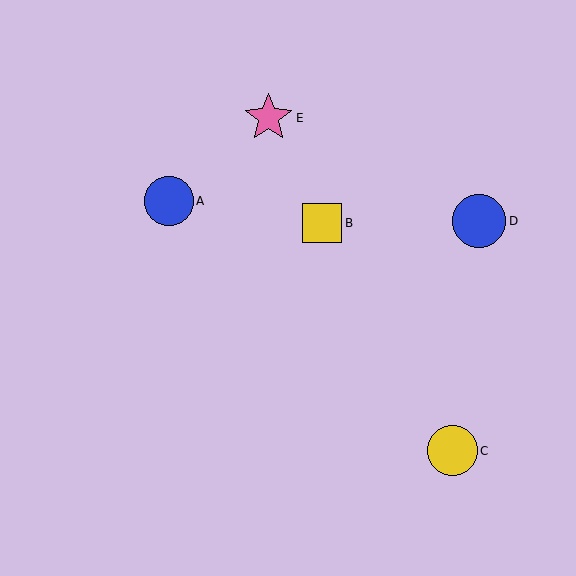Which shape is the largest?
The blue circle (labeled D) is the largest.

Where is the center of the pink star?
The center of the pink star is at (269, 118).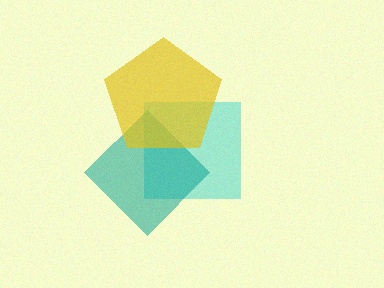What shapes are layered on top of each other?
The layered shapes are: a cyan square, a teal diamond, a yellow pentagon.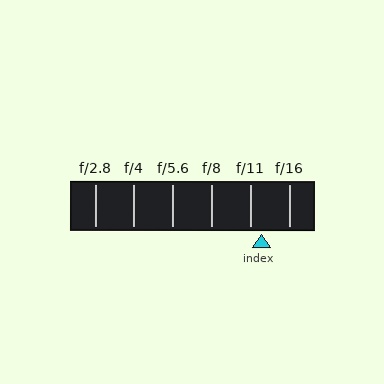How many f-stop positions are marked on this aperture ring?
There are 6 f-stop positions marked.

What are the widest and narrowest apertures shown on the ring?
The widest aperture shown is f/2.8 and the narrowest is f/16.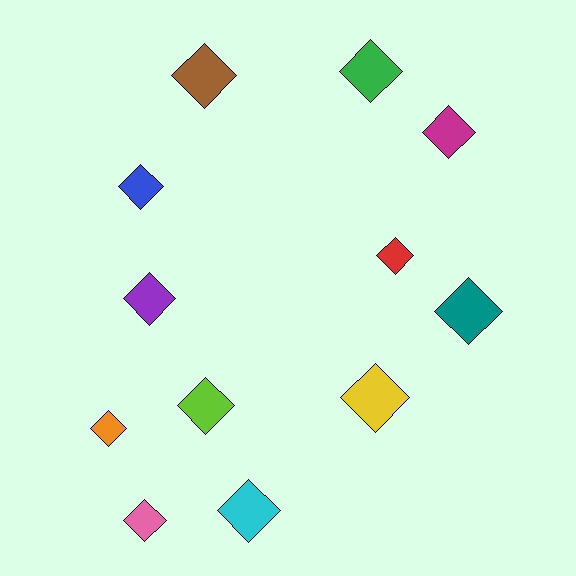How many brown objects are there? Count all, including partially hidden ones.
There is 1 brown object.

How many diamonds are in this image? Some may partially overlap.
There are 12 diamonds.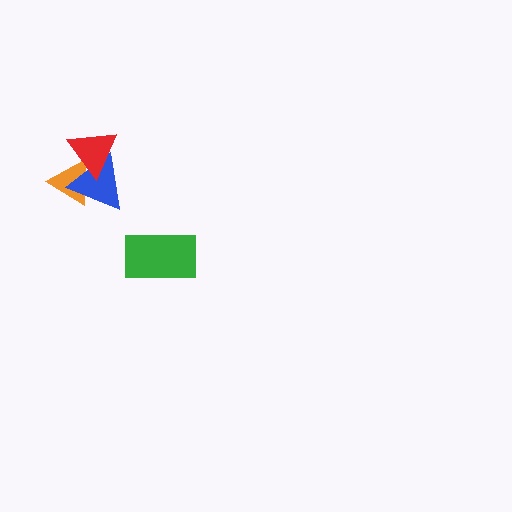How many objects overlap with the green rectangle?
0 objects overlap with the green rectangle.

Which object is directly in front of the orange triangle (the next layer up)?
The blue triangle is directly in front of the orange triangle.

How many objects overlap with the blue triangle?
2 objects overlap with the blue triangle.